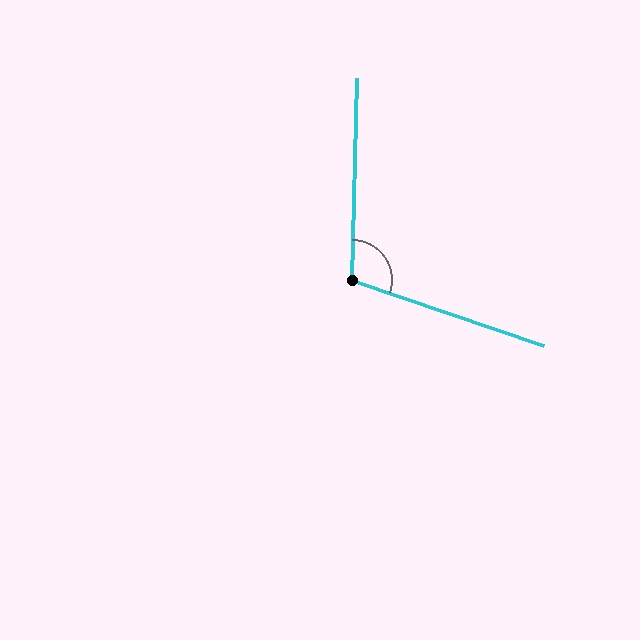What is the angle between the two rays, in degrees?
Approximately 107 degrees.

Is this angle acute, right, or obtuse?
It is obtuse.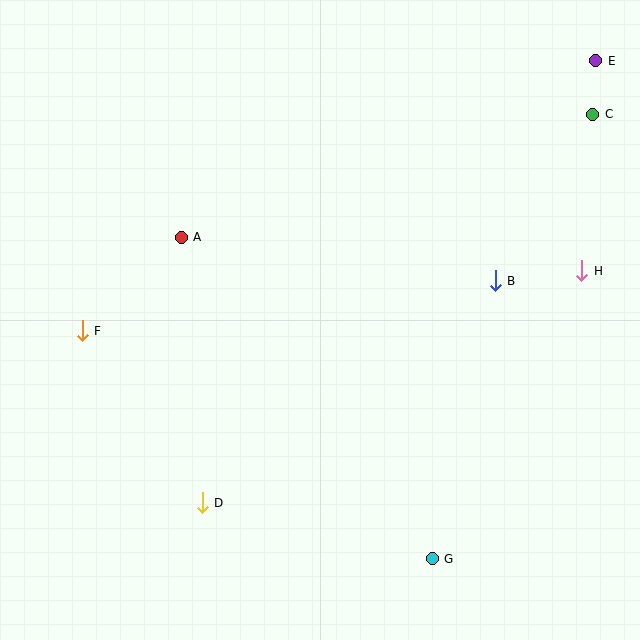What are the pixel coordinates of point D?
Point D is at (202, 503).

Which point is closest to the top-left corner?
Point A is closest to the top-left corner.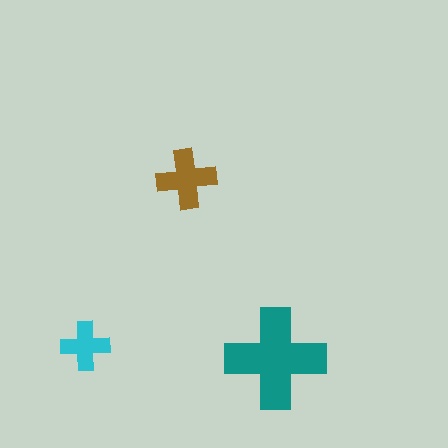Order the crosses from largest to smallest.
the teal one, the brown one, the cyan one.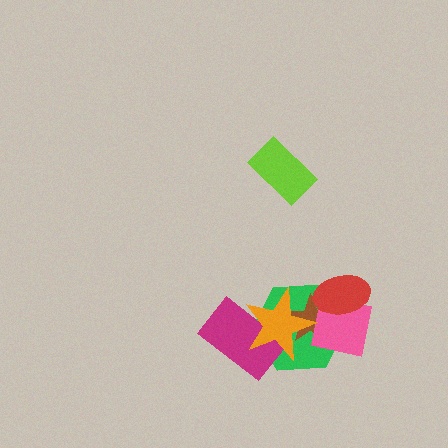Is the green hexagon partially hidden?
Yes, it is partially covered by another shape.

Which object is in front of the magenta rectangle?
The orange star is in front of the magenta rectangle.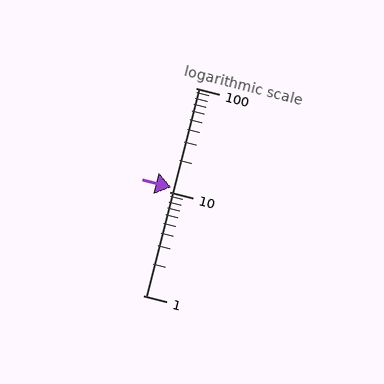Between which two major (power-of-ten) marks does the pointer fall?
The pointer is between 10 and 100.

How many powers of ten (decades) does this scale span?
The scale spans 2 decades, from 1 to 100.